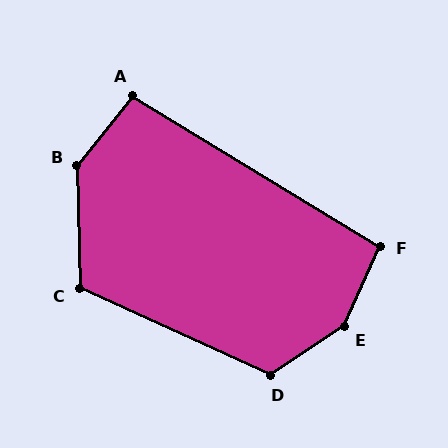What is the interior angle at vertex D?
Approximately 122 degrees (obtuse).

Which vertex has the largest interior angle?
E, at approximately 147 degrees.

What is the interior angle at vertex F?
Approximately 97 degrees (obtuse).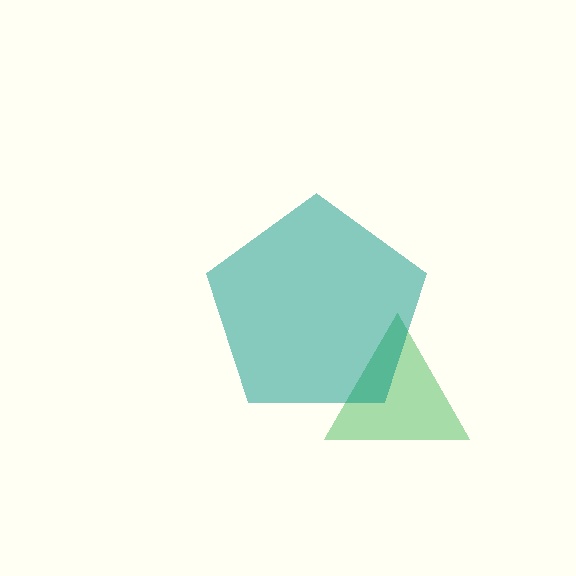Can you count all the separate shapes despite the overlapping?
Yes, there are 2 separate shapes.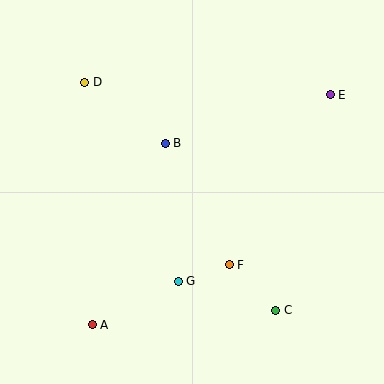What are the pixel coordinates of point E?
Point E is at (330, 95).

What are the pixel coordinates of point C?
Point C is at (276, 310).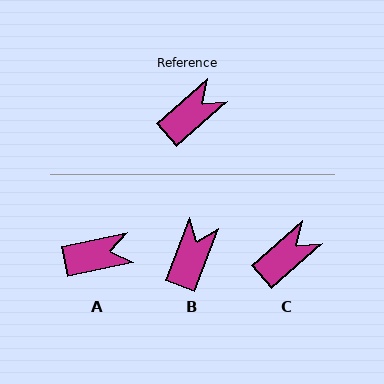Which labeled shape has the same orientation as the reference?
C.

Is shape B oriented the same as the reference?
No, it is off by about 28 degrees.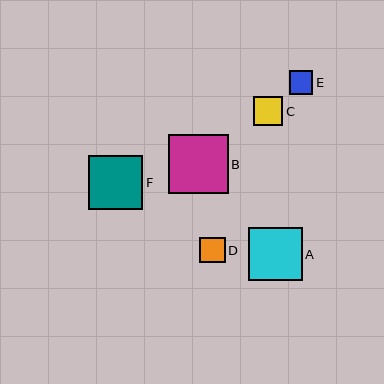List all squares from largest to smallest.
From largest to smallest: B, F, A, C, D, E.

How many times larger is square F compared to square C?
Square F is approximately 1.9 times the size of square C.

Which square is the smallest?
Square E is the smallest with a size of approximately 23 pixels.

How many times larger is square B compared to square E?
Square B is approximately 2.5 times the size of square E.